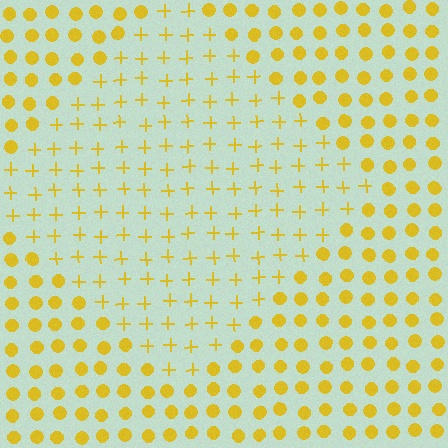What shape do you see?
I see a diamond.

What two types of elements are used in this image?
The image uses plus signs inside the diamond region and circles outside it.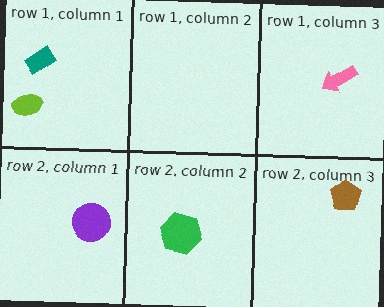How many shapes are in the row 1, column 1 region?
2.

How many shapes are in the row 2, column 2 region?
1.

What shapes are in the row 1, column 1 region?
The lime ellipse, the teal rectangle.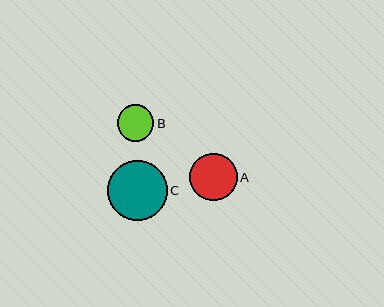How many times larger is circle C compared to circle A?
Circle C is approximately 1.3 times the size of circle A.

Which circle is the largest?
Circle C is the largest with a size of approximately 60 pixels.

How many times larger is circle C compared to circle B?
Circle C is approximately 1.7 times the size of circle B.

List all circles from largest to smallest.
From largest to smallest: C, A, B.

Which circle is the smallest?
Circle B is the smallest with a size of approximately 36 pixels.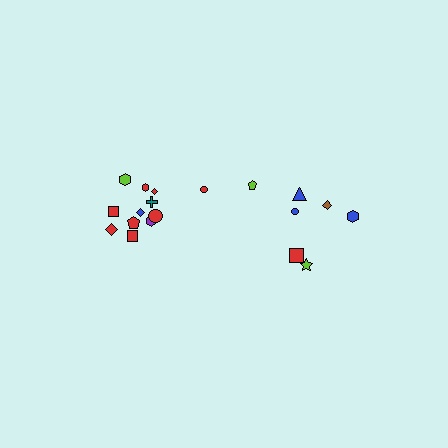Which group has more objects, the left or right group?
The left group.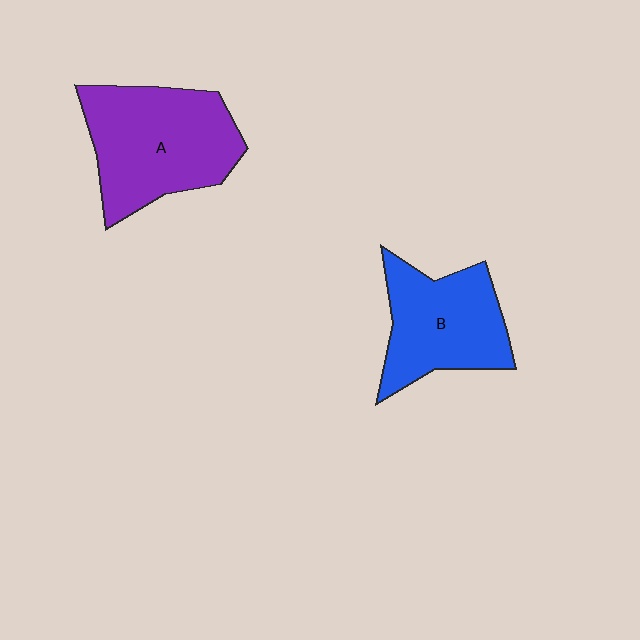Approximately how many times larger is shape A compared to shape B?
Approximately 1.3 times.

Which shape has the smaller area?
Shape B (blue).